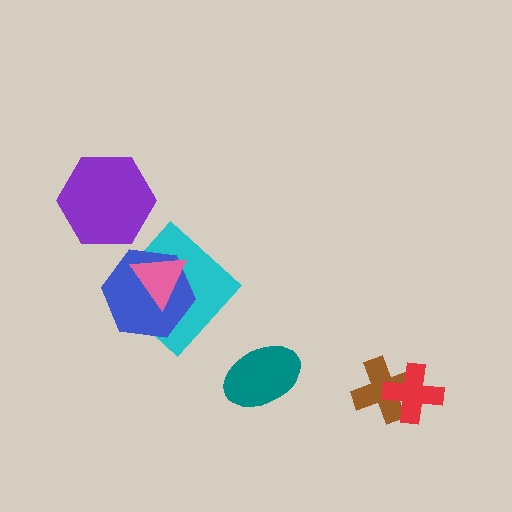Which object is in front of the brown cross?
The red cross is in front of the brown cross.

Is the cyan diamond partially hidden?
Yes, it is partially covered by another shape.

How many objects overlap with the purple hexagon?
0 objects overlap with the purple hexagon.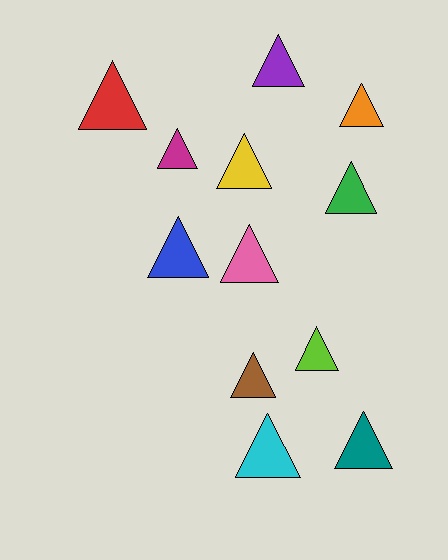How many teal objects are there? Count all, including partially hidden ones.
There is 1 teal object.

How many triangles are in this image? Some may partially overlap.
There are 12 triangles.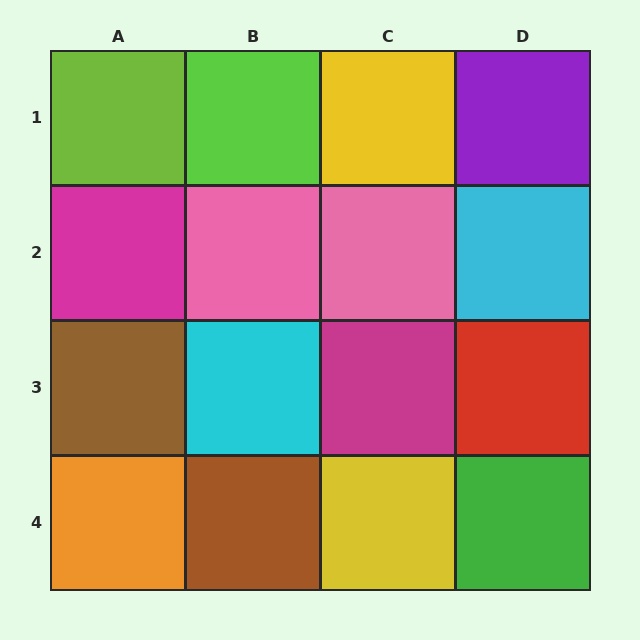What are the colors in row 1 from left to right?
Lime, lime, yellow, purple.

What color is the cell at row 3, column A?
Brown.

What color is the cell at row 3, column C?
Magenta.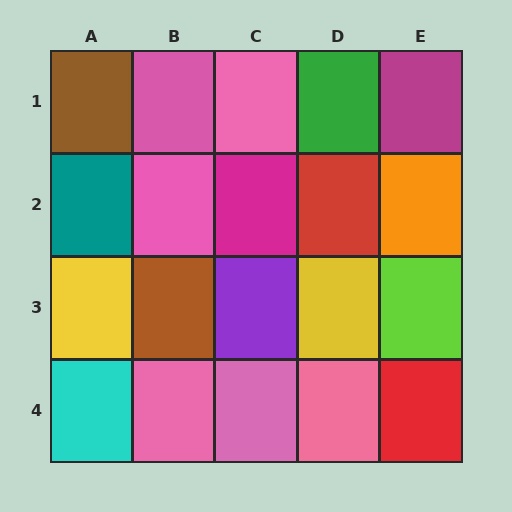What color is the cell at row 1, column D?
Green.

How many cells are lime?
1 cell is lime.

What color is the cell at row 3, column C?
Purple.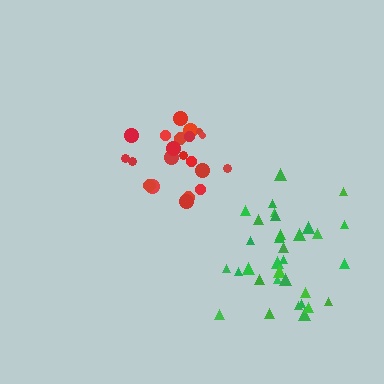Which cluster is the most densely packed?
Red.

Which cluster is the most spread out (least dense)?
Green.